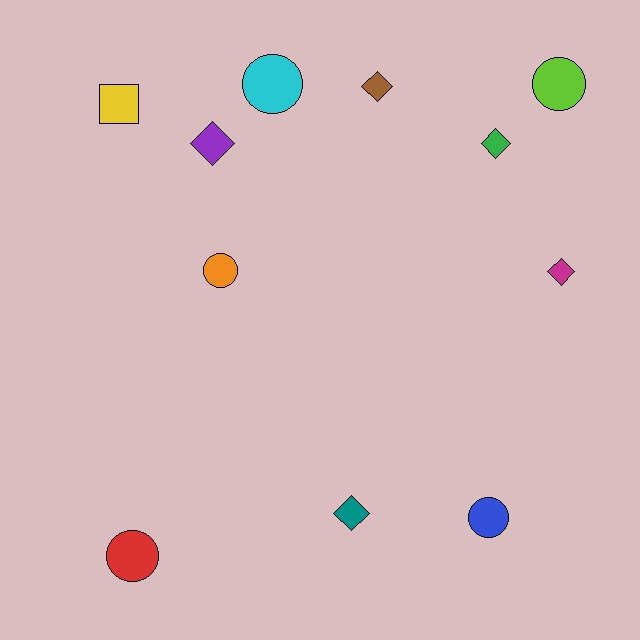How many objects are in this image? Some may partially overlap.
There are 11 objects.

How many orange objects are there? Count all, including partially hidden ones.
There is 1 orange object.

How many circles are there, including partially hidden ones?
There are 5 circles.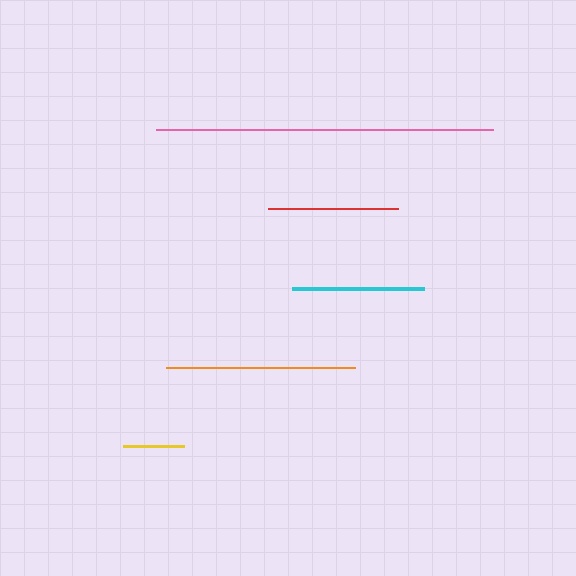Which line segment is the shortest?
The yellow line is the shortest at approximately 61 pixels.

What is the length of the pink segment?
The pink segment is approximately 337 pixels long.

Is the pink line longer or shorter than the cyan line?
The pink line is longer than the cyan line.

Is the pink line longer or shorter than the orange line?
The pink line is longer than the orange line.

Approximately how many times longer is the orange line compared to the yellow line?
The orange line is approximately 3.1 times the length of the yellow line.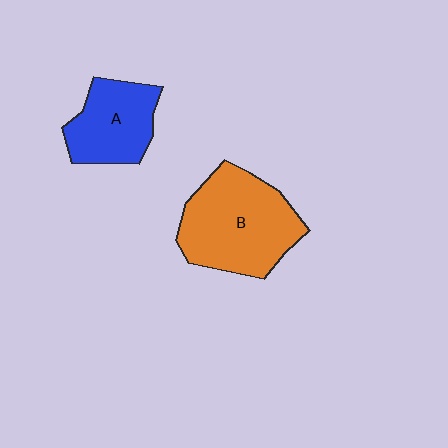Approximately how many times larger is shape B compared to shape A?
Approximately 1.6 times.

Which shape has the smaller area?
Shape A (blue).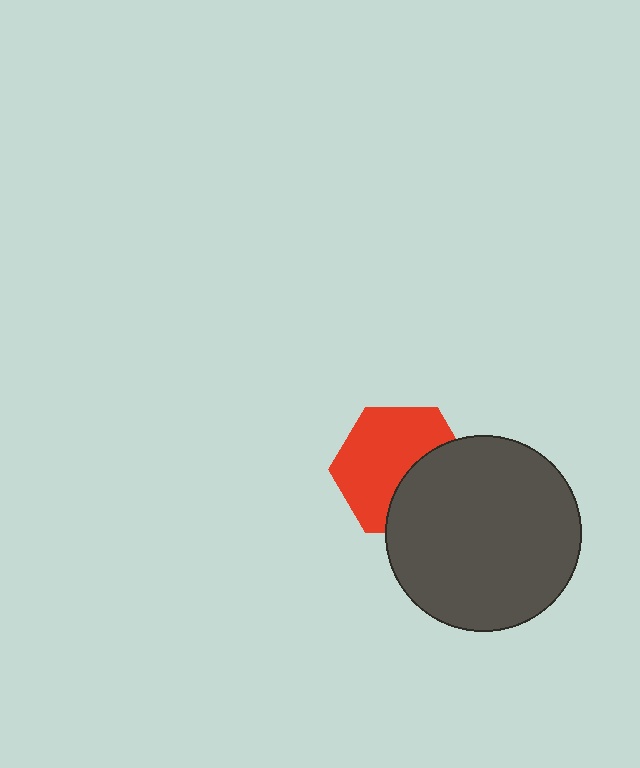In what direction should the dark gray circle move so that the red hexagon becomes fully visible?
The dark gray circle should move toward the lower-right. That is the shortest direction to clear the overlap and leave the red hexagon fully visible.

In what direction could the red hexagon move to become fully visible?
The red hexagon could move toward the upper-left. That would shift it out from behind the dark gray circle entirely.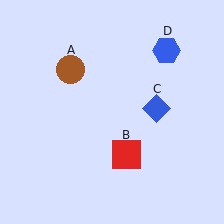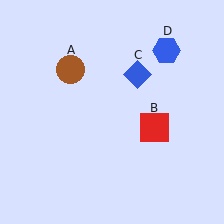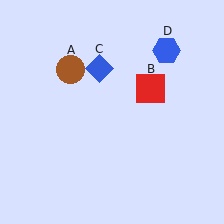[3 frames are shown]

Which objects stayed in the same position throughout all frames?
Brown circle (object A) and blue hexagon (object D) remained stationary.